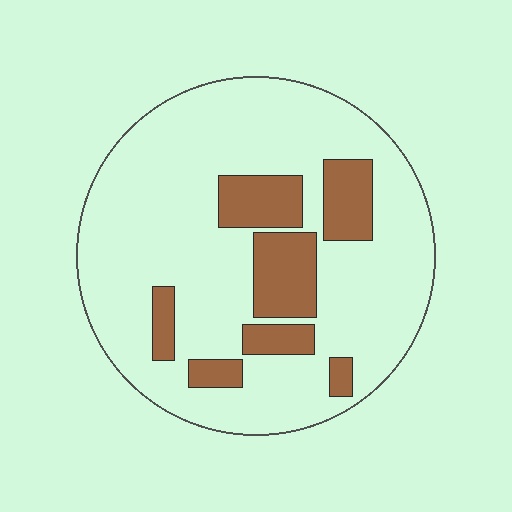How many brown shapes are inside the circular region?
7.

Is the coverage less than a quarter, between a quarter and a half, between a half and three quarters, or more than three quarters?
Less than a quarter.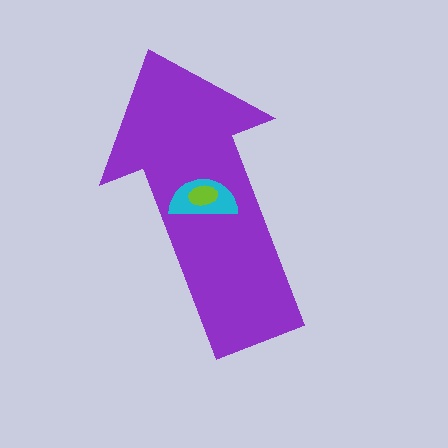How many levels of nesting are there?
3.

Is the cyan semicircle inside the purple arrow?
Yes.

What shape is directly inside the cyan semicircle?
The lime ellipse.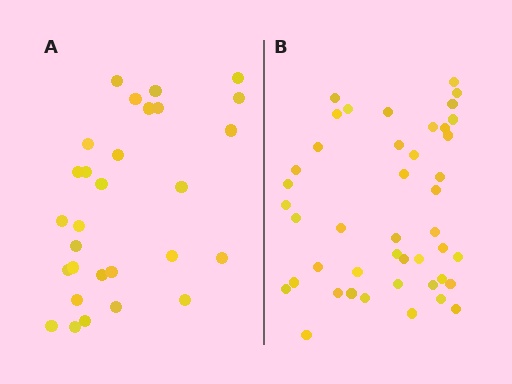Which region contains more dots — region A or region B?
Region B (the right region) has more dots.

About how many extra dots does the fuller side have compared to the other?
Region B has approximately 15 more dots than region A.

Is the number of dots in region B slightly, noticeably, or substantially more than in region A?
Region B has substantially more. The ratio is roughly 1.5 to 1.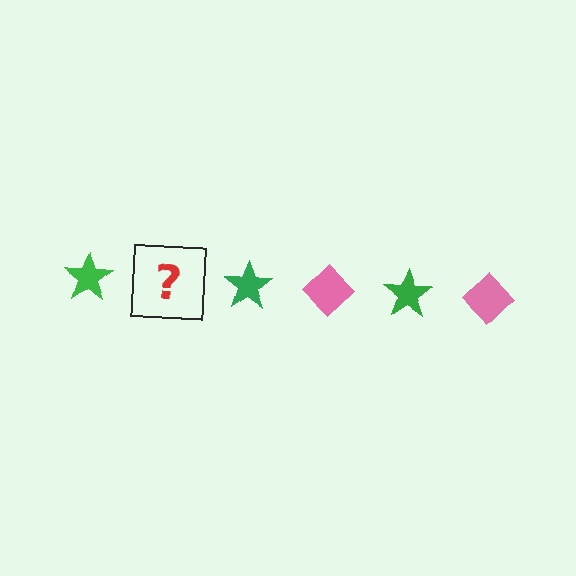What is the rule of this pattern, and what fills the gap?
The rule is that the pattern alternates between green star and pink diamond. The gap should be filled with a pink diamond.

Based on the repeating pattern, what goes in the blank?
The blank should be a pink diamond.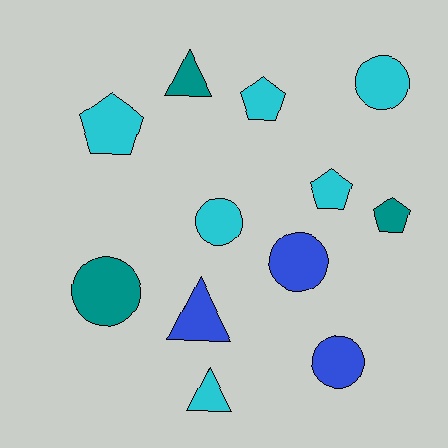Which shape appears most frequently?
Circle, with 5 objects.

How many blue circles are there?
There are 2 blue circles.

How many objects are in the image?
There are 12 objects.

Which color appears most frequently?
Cyan, with 6 objects.